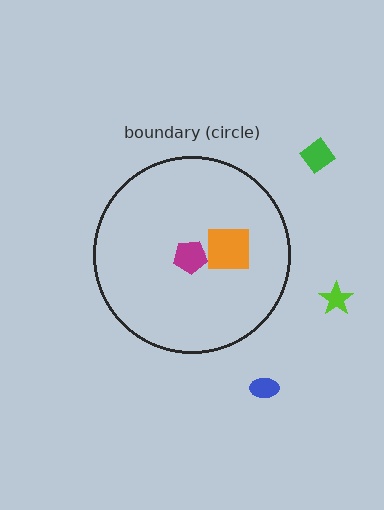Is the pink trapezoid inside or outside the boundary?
Inside.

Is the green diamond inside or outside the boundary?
Outside.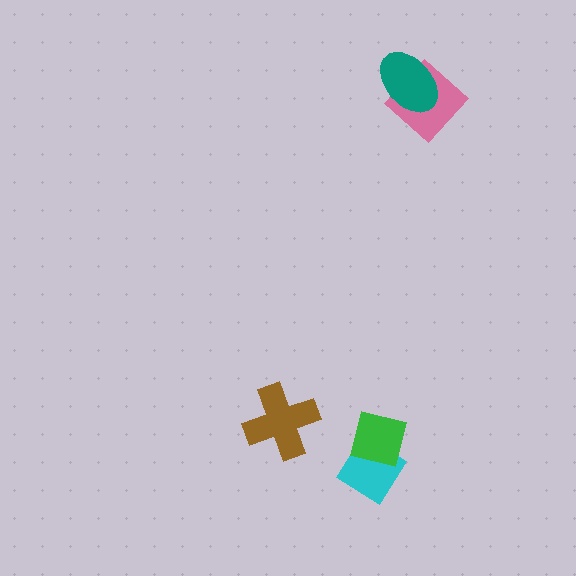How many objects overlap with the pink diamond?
1 object overlaps with the pink diamond.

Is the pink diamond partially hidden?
Yes, it is partially covered by another shape.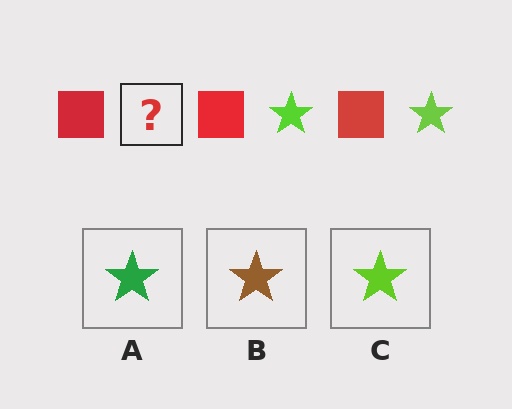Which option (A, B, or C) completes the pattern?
C.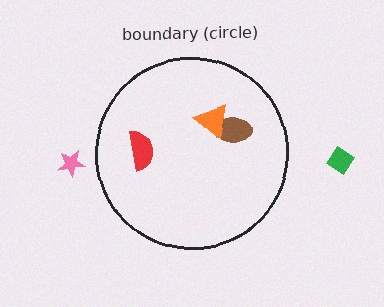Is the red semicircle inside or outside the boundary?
Inside.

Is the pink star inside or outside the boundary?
Outside.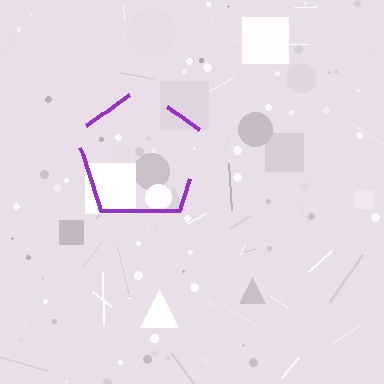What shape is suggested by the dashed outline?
The dashed outline suggests a pentagon.